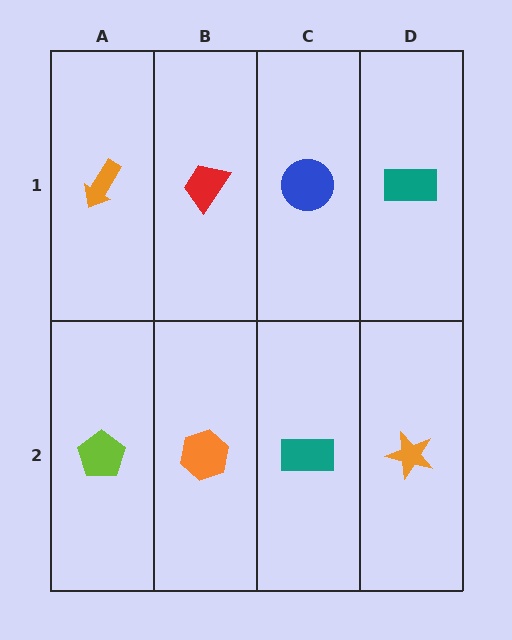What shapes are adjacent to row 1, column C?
A teal rectangle (row 2, column C), a red trapezoid (row 1, column B), a teal rectangle (row 1, column D).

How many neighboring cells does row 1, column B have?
3.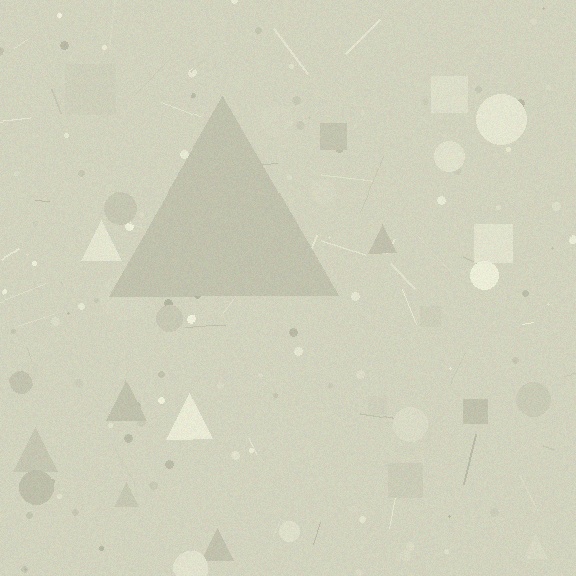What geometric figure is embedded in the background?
A triangle is embedded in the background.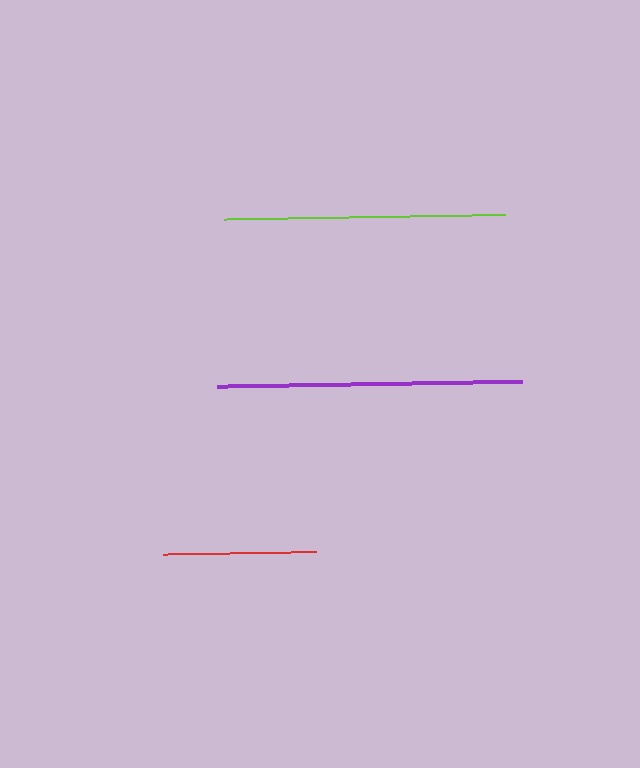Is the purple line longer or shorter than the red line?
The purple line is longer than the red line.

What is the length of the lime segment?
The lime segment is approximately 281 pixels long.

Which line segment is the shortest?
The red line is the shortest at approximately 153 pixels.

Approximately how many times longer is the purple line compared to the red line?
The purple line is approximately 2.0 times the length of the red line.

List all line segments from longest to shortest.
From longest to shortest: purple, lime, red.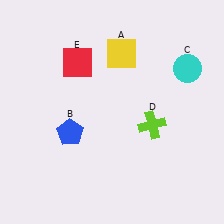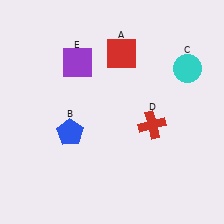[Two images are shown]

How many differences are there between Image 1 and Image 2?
There are 3 differences between the two images.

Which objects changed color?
A changed from yellow to red. D changed from lime to red. E changed from red to purple.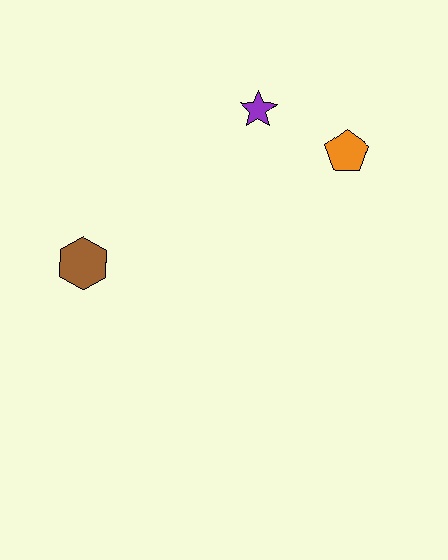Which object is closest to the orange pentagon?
The purple star is closest to the orange pentagon.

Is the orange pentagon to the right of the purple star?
Yes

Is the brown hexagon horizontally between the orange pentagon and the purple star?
No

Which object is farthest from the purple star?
The brown hexagon is farthest from the purple star.